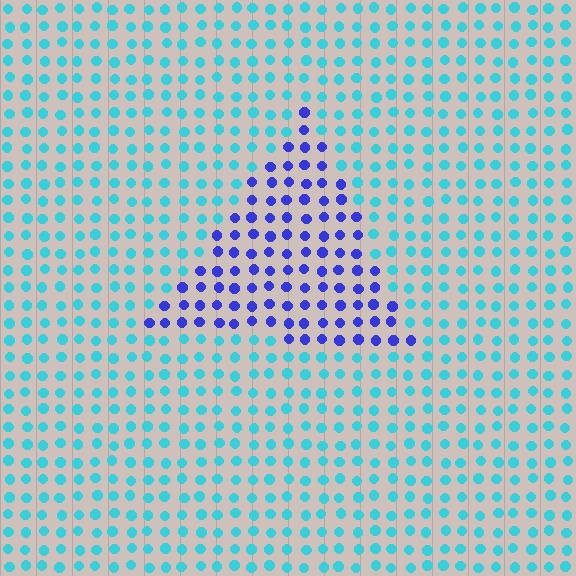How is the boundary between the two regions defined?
The boundary is defined purely by a slight shift in hue (about 56 degrees). Spacing, size, and orientation are identical on both sides.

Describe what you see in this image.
The image is filled with small cyan elements in a uniform arrangement. A triangle-shaped region is visible where the elements are tinted to a slightly different hue, forming a subtle color boundary.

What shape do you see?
I see a triangle.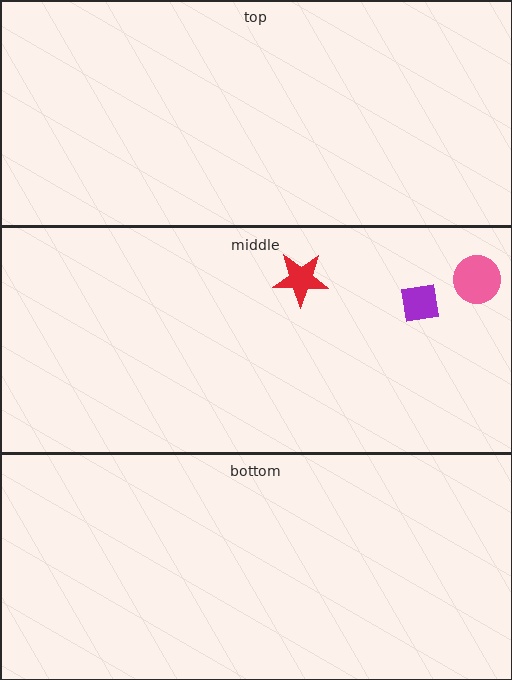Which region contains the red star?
The middle region.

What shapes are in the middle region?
The purple square, the pink circle, the red star.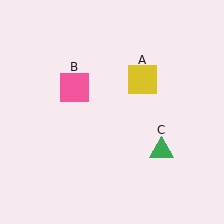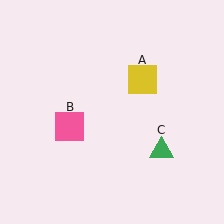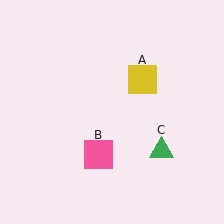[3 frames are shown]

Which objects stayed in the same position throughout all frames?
Yellow square (object A) and green triangle (object C) remained stationary.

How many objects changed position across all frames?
1 object changed position: pink square (object B).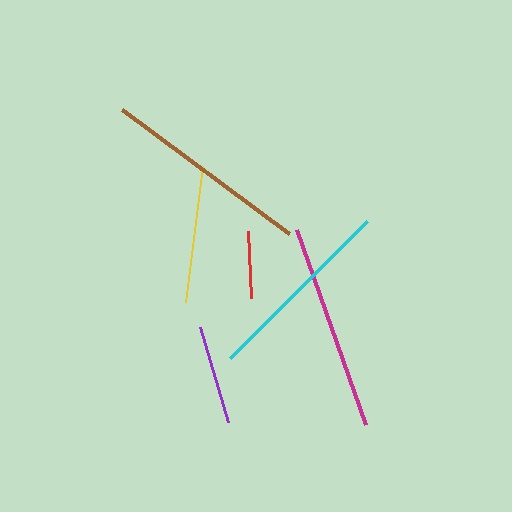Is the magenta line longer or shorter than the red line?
The magenta line is longer than the red line.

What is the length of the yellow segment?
The yellow segment is approximately 137 pixels long.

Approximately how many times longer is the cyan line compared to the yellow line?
The cyan line is approximately 1.4 times the length of the yellow line.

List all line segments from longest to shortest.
From longest to shortest: brown, magenta, cyan, yellow, purple, red.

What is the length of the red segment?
The red segment is approximately 67 pixels long.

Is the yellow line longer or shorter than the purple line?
The yellow line is longer than the purple line.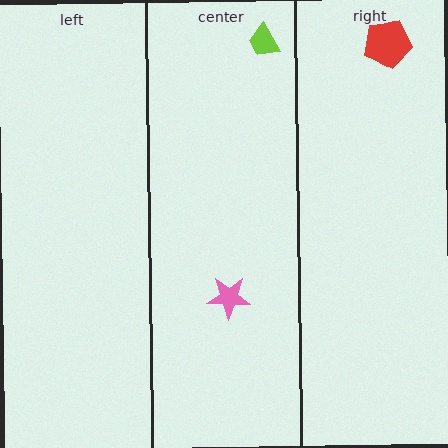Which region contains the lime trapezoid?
The center region.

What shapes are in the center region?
The pink star, the lime trapezoid.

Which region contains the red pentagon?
The right region.